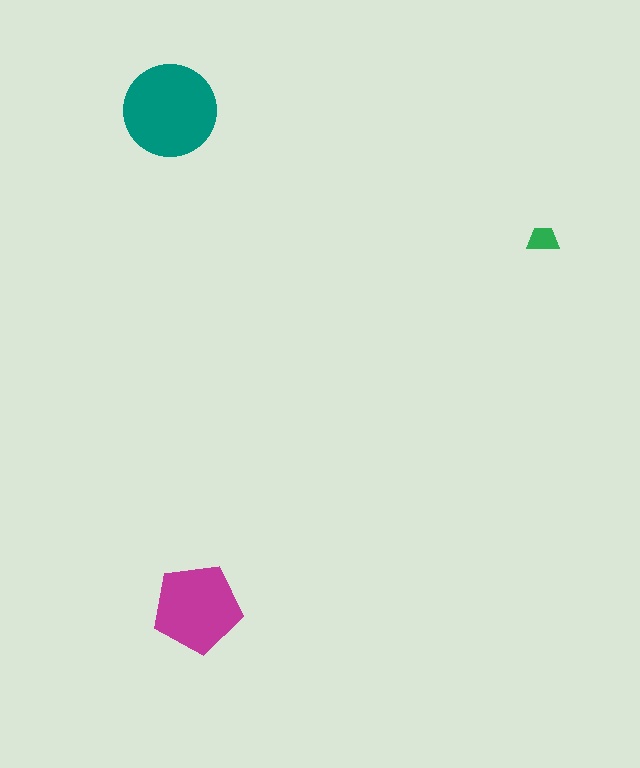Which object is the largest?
The teal circle.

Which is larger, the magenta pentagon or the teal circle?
The teal circle.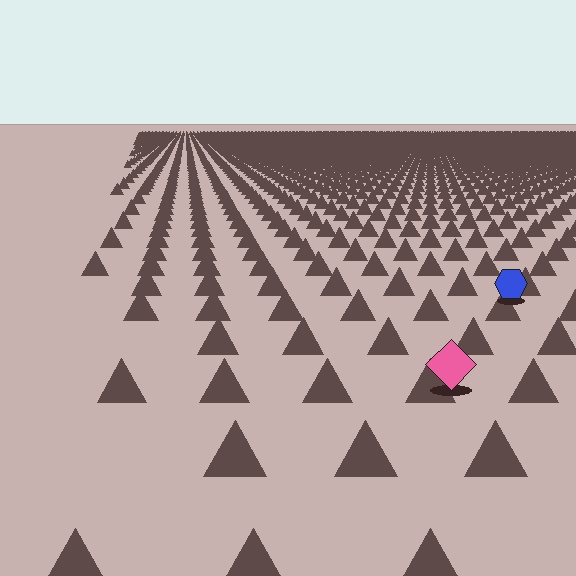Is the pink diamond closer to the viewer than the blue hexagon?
Yes. The pink diamond is closer — you can tell from the texture gradient: the ground texture is coarser near it.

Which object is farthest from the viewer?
The blue hexagon is farthest from the viewer. It appears smaller and the ground texture around it is denser.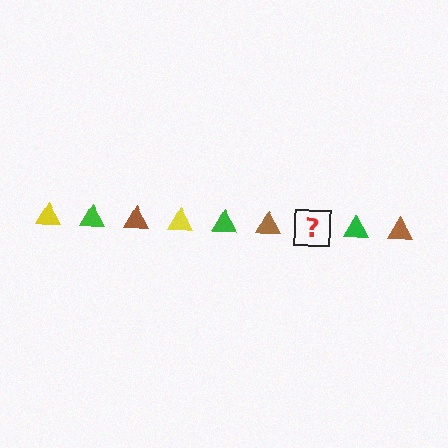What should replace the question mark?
The question mark should be replaced with a yellow triangle.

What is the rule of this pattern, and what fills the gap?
The rule is that the pattern cycles through yellow, green, brown triangles. The gap should be filled with a yellow triangle.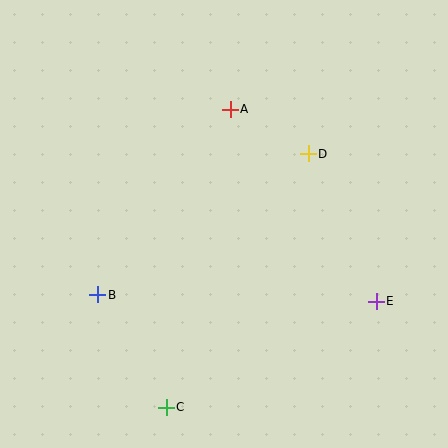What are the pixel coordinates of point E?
Point E is at (376, 301).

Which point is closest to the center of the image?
Point D at (308, 154) is closest to the center.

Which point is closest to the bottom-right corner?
Point E is closest to the bottom-right corner.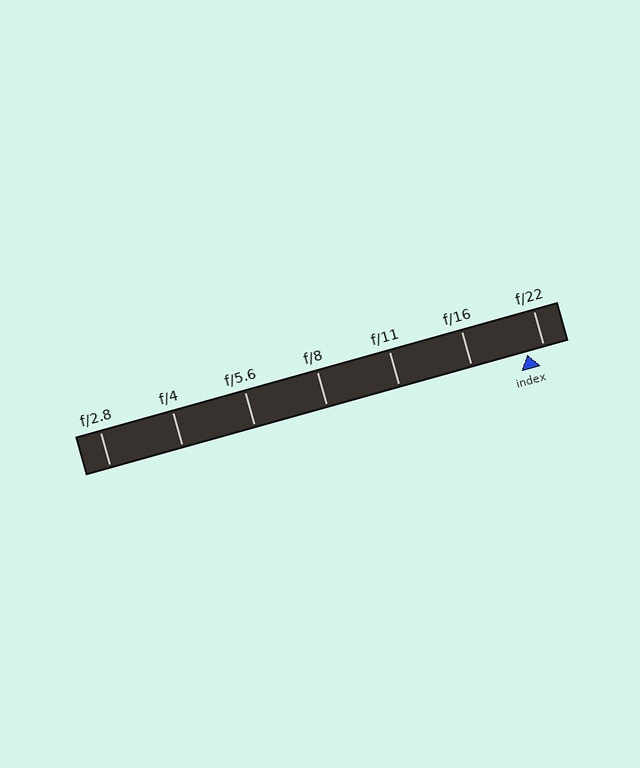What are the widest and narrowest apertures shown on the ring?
The widest aperture shown is f/2.8 and the narrowest is f/22.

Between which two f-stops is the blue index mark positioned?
The index mark is between f/16 and f/22.